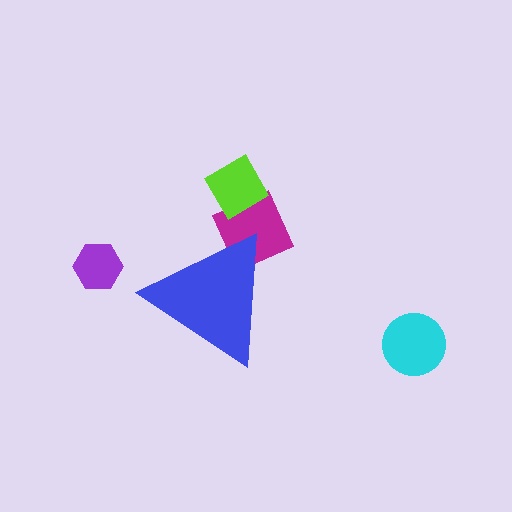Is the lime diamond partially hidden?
No, the lime diamond is fully visible.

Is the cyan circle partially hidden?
No, the cyan circle is fully visible.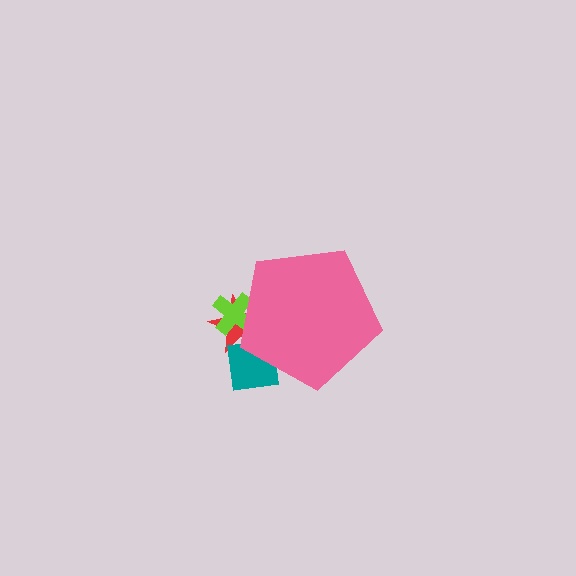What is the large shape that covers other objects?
A pink pentagon.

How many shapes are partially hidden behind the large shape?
3 shapes are partially hidden.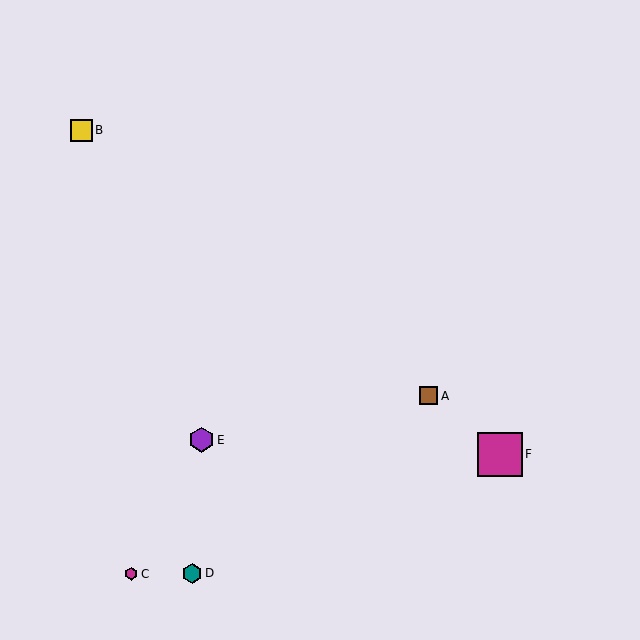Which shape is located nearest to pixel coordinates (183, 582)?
The teal hexagon (labeled D) at (192, 573) is nearest to that location.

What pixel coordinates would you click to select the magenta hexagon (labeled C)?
Click at (131, 574) to select the magenta hexagon C.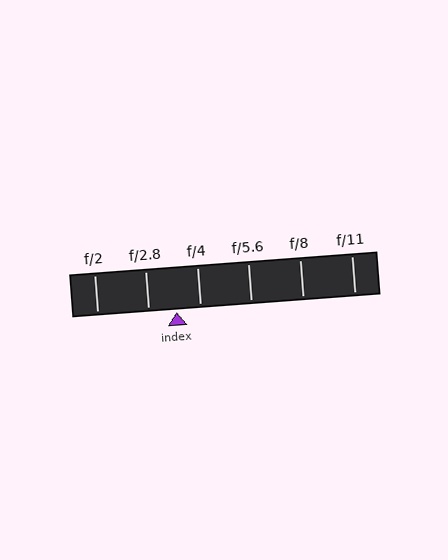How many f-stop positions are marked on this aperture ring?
There are 6 f-stop positions marked.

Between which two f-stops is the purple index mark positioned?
The index mark is between f/2.8 and f/4.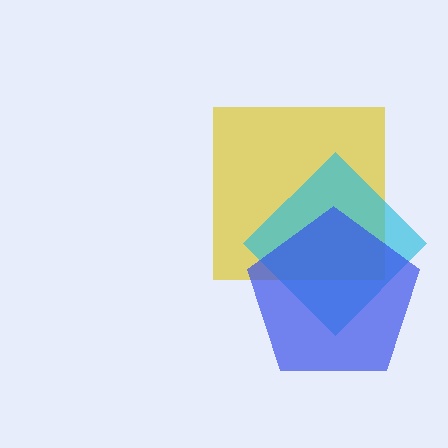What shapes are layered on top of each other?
The layered shapes are: a yellow square, a cyan diamond, a blue pentagon.